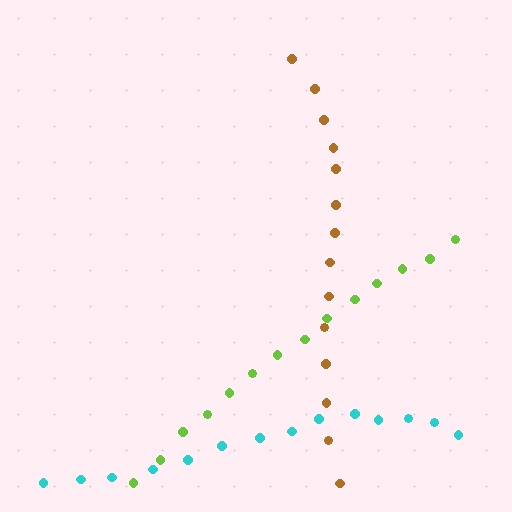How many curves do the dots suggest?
There are 3 distinct paths.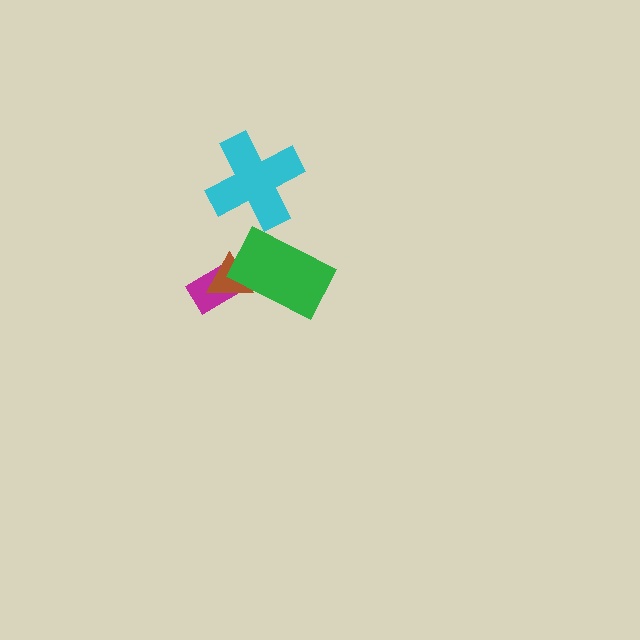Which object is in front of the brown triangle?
The green rectangle is in front of the brown triangle.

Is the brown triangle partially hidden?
Yes, it is partially covered by another shape.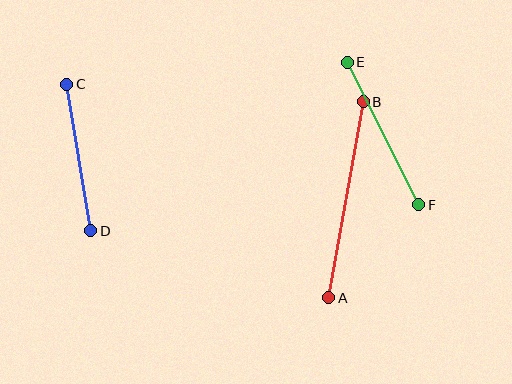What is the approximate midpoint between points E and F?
The midpoint is at approximately (383, 134) pixels.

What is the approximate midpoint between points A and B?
The midpoint is at approximately (346, 200) pixels.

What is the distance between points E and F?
The distance is approximately 159 pixels.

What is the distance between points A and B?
The distance is approximately 199 pixels.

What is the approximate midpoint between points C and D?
The midpoint is at approximately (79, 157) pixels.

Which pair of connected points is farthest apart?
Points A and B are farthest apart.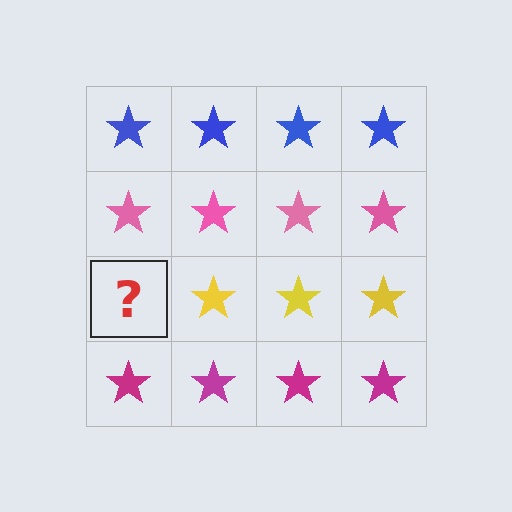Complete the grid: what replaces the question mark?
The question mark should be replaced with a yellow star.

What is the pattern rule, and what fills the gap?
The rule is that each row has a consistent color. The gap should be filled with a yellow star.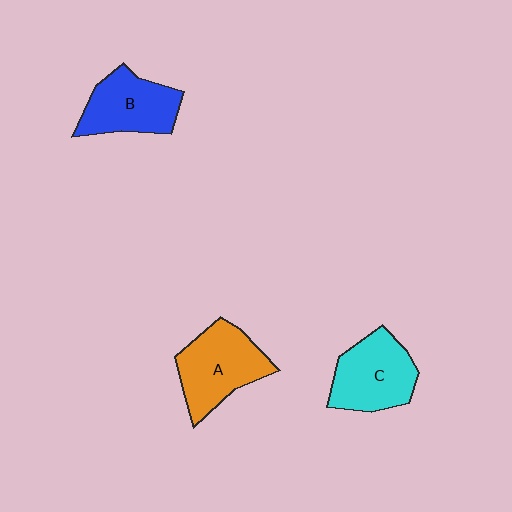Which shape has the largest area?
Shape A (orange).